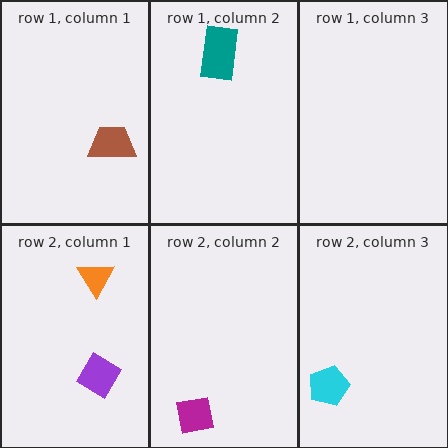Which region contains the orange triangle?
The row 2, column 1 region.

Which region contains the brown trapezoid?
The row 1, column 1 region.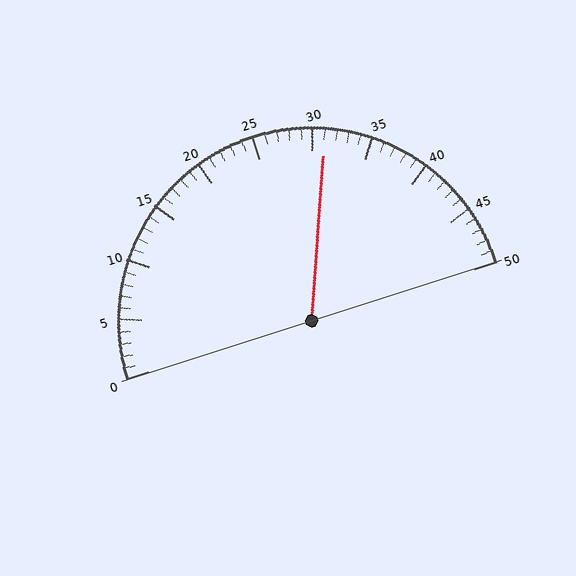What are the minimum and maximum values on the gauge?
The gauge ranges from 0 to 50.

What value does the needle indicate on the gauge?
The needle indicates approximately 31.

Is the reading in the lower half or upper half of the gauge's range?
The reading is in the upper half of the range (0 to 50).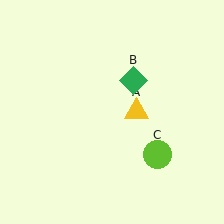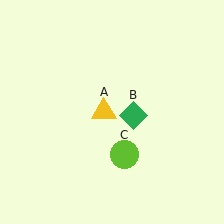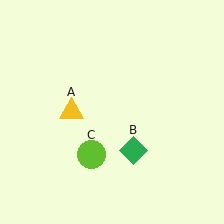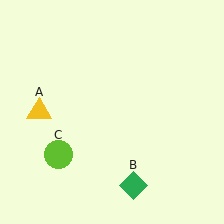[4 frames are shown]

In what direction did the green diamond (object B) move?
The green diamond (object B) moved down.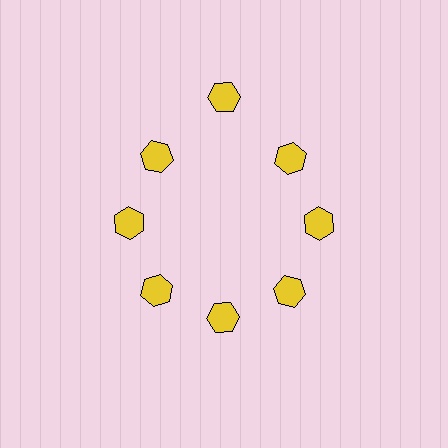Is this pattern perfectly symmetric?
No. The 8 yellow hexagons are arranged in a ring, but one element near the 12 o'clock position is pushed outward from the center, breaking the 8-fold rotational symmetry.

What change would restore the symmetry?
The symmetry would be restored by moving it inward, back onto the ring so that all 8 hexagons sit at equal angles and equal distance from the center.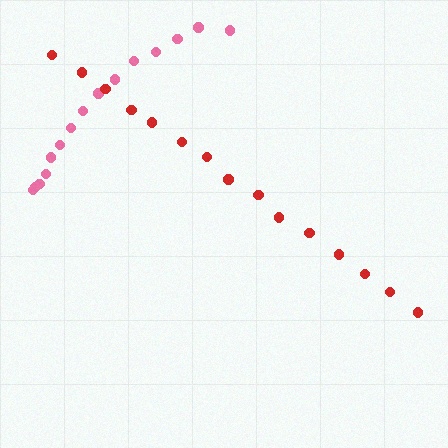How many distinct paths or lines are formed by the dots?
There are 2 distinct paths.